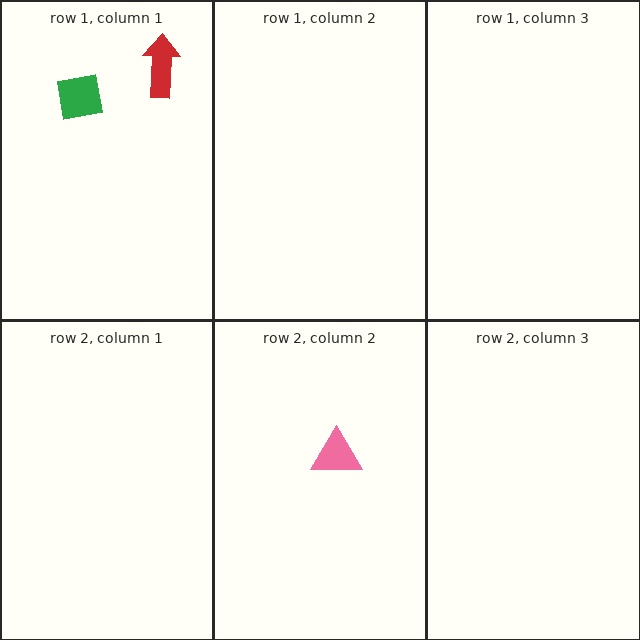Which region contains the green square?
The row 1, column 1 region.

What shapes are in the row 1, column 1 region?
The red arrow, the green square.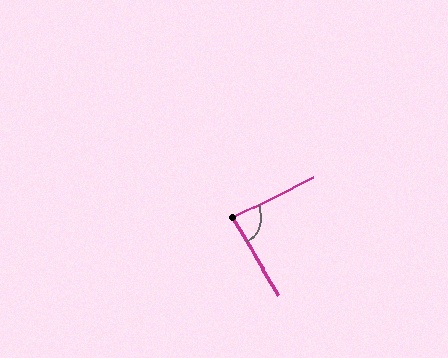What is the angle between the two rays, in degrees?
Approximately 86 degrees.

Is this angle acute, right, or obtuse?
It is approximately a right angle.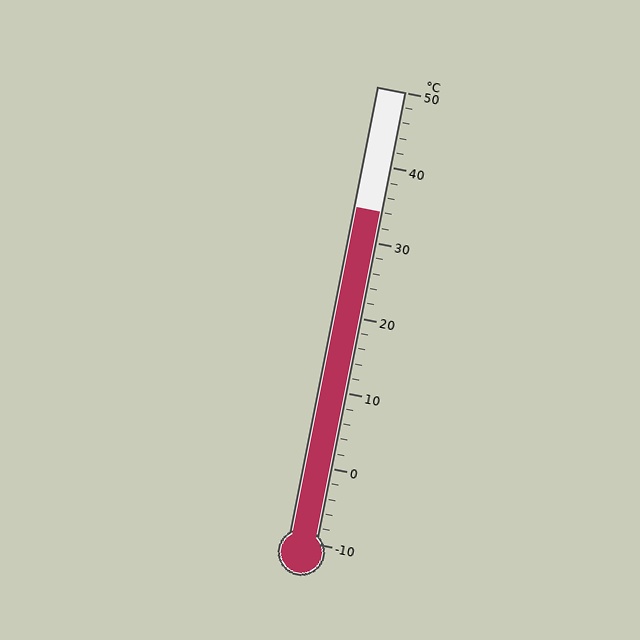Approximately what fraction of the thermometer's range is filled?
The thermometer is filled to approximately 75% of its range.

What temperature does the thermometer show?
The thermometer shows approximately 34°C.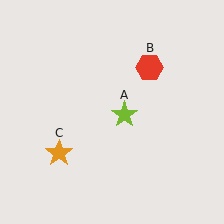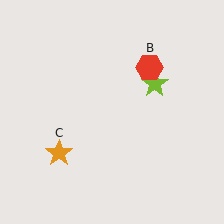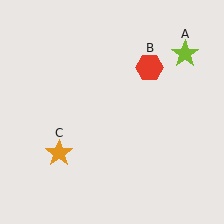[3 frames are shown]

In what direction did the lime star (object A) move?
The lime star (object A) moved up and to the right.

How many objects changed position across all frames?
1 object changed position: lime star (object A).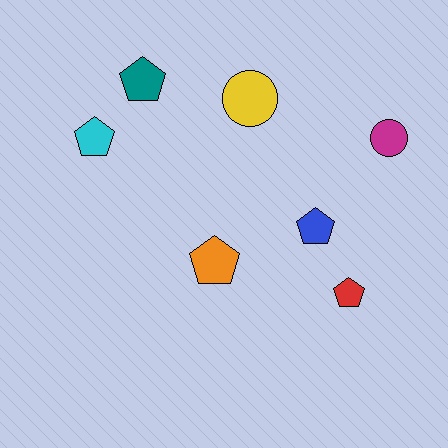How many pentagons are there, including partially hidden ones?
There are 5 pentagons.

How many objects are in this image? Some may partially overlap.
There are 7 objects.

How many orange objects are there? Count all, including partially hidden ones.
There is 1 orange object.